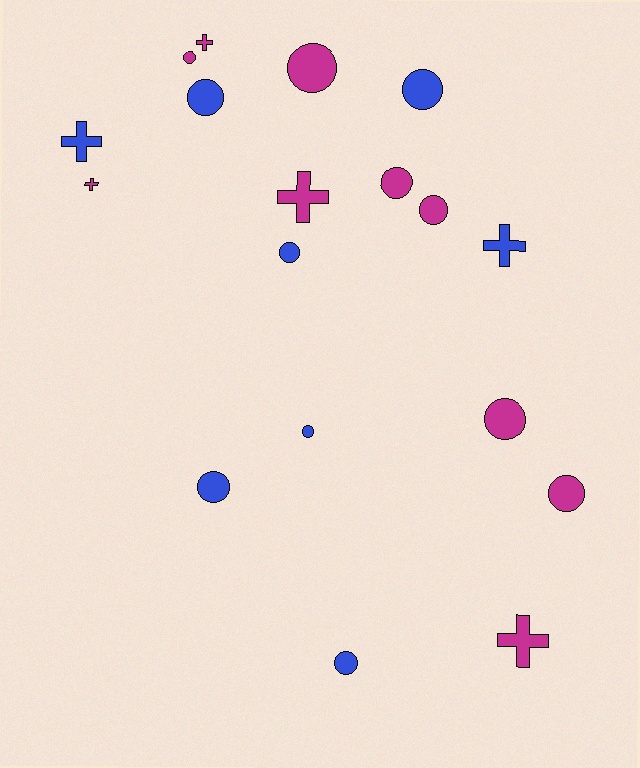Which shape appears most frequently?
Circle, with 12 objects.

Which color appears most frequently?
Magenta, with 10 objects.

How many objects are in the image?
There are 18 objects.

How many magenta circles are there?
There are 6 magenta circles.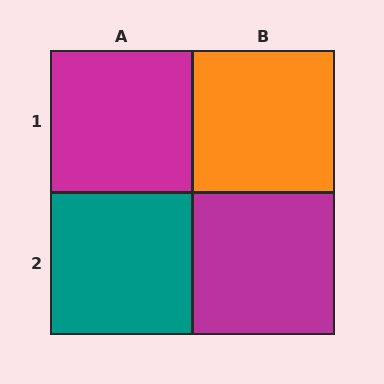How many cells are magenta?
2 cells are magenta.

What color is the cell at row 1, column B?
Orange.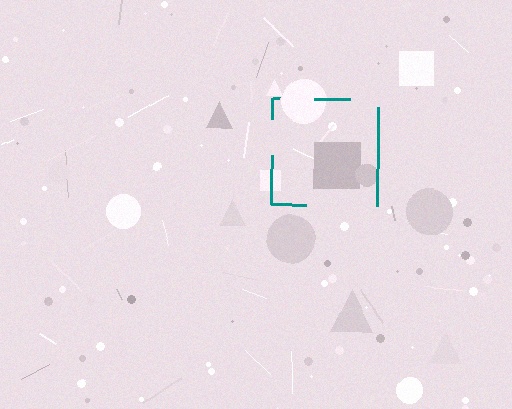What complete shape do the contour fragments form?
The contour fragments form a square.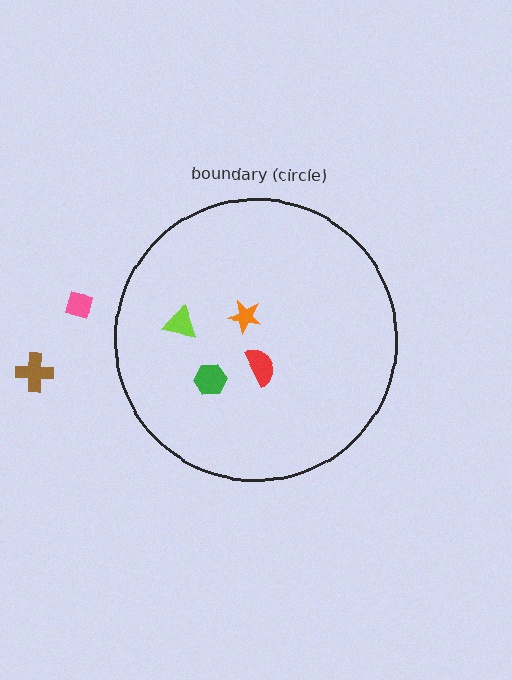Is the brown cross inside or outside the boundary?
Outside.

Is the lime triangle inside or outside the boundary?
Inside.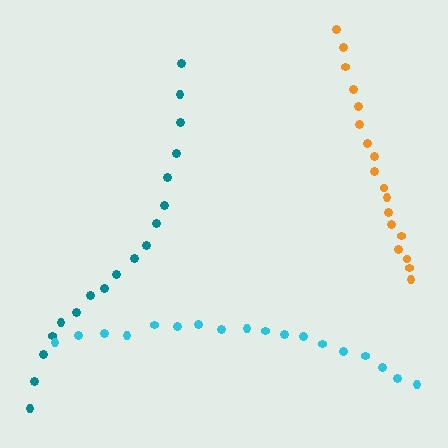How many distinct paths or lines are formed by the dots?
There are 3 distinct paths.